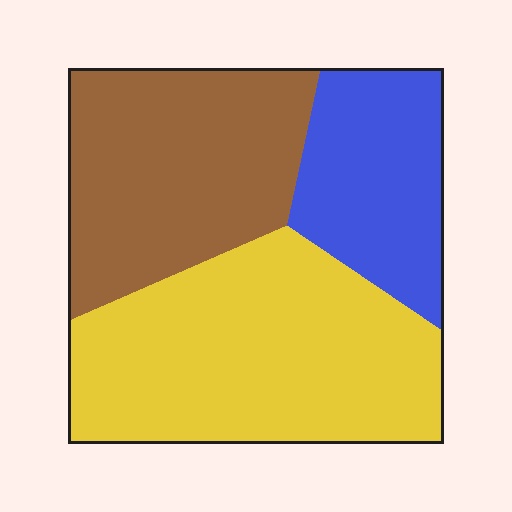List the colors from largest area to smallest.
From largest to smallest: yellow, brown, blue.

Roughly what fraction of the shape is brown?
Brown covers around 35% of the shape.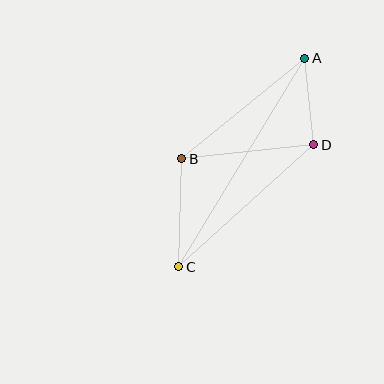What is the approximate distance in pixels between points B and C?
The distance between B and C is approximately 108 pixels.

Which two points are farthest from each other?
Points A and C are farthest from each other.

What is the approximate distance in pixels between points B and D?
The distance between B and D is approximately 133 pixels.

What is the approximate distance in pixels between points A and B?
The distance between A and B is approximately 159 pixels.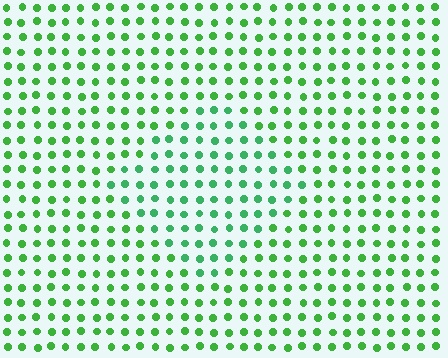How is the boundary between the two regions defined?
The boundary is defined purely by a slight shift in hue (about 23 degrees). Spacing, size, and orientation are identical on both sides.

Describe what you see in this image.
The image is filled with small green elements in a uniform arrangement. A diamond-shaped region is visible where the elements are tinted to a slightly different hue, forming a subtle color boundary.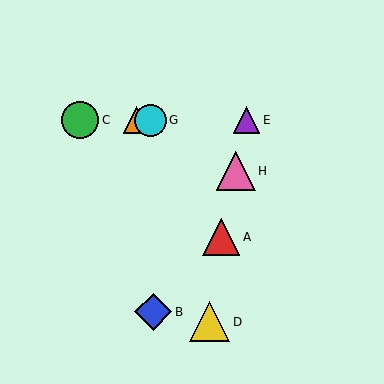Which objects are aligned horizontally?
Objects C, E, F, G are aligned horizontally.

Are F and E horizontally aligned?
Yes, both are at y≈120.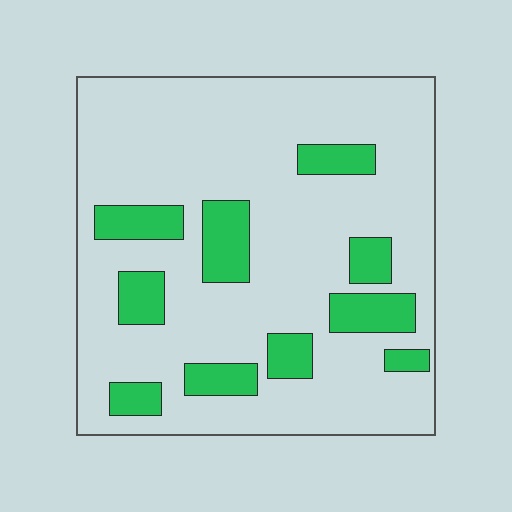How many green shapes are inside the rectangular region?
10.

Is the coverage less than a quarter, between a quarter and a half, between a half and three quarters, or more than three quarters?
Less than a quarter.